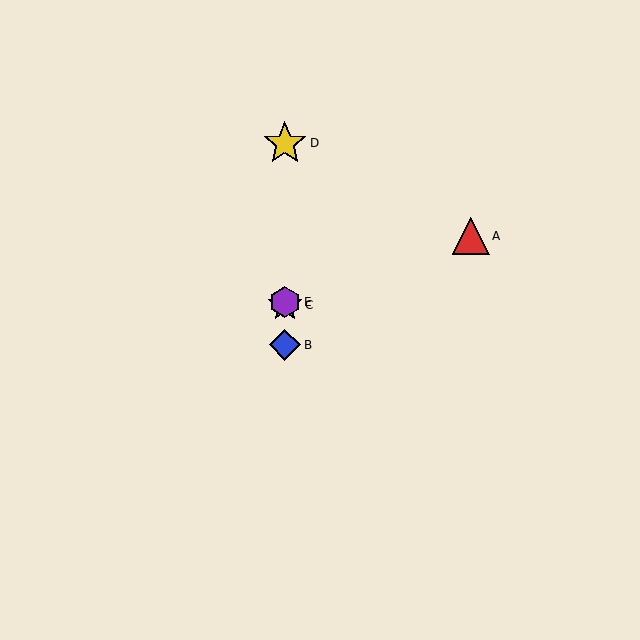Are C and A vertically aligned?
No, C is at x≈285 and A is at x≈471.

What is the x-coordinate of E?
Object E is at x≈285.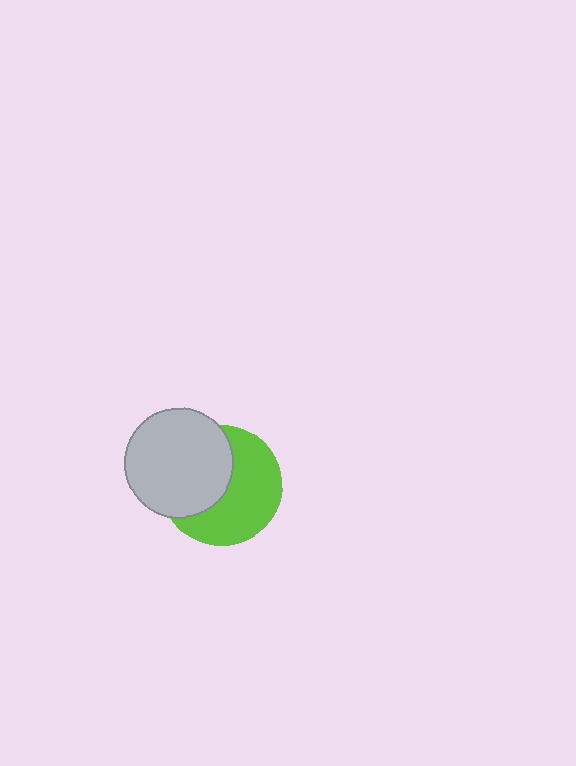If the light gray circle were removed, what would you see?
You would see the complete lime circle.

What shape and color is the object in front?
The object in front is a light gray circle.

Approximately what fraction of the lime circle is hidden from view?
Roughly 45% of the lime circle is hidden behind the light gray circle.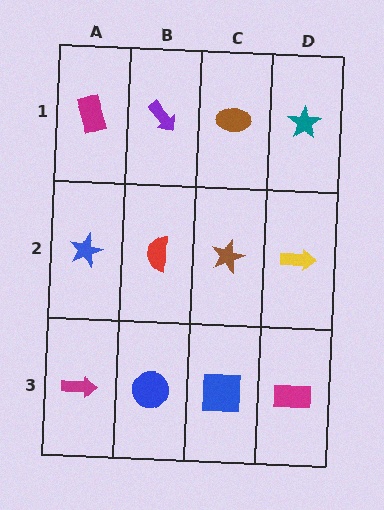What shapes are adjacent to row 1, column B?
A red semicircle (row 2, column B), a magenta rectangle (row 1, column A), a brown ellipse (row 1, column C).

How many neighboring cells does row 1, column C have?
3.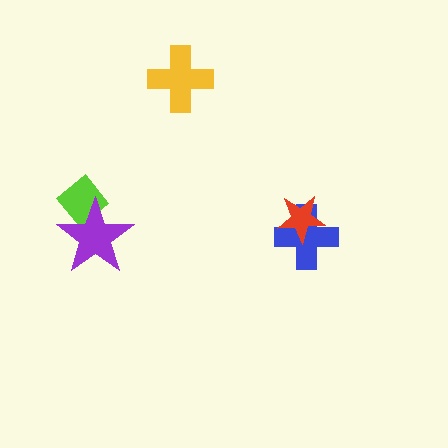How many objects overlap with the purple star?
1 object overlaps with the purple star.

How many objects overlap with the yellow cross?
0 objects overlap with the yellow cross.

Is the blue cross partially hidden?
Yes, it is partially covered by another shape.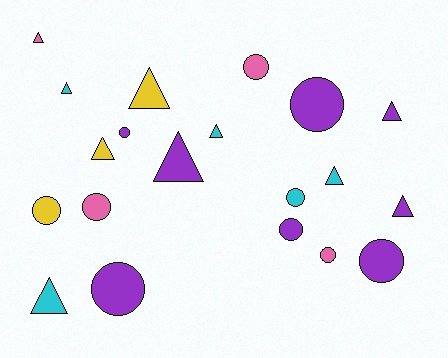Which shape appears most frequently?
Circle, with 10 objects.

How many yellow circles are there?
There is 1 yellow circle.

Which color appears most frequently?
Purple, with 8 objects.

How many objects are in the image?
There are 20 objects.